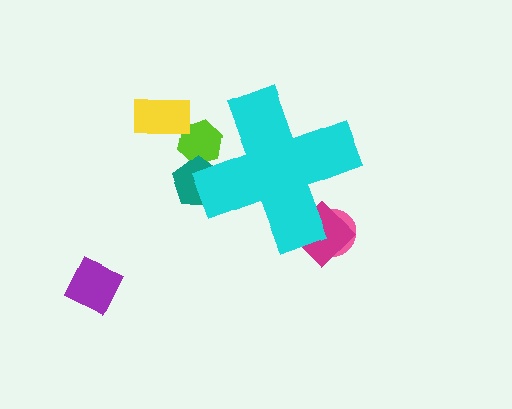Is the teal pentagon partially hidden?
Yes, the teal pentagon is partially hidden behind the cyan cross.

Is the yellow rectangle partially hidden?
No, the yellow rectangle is fully visible.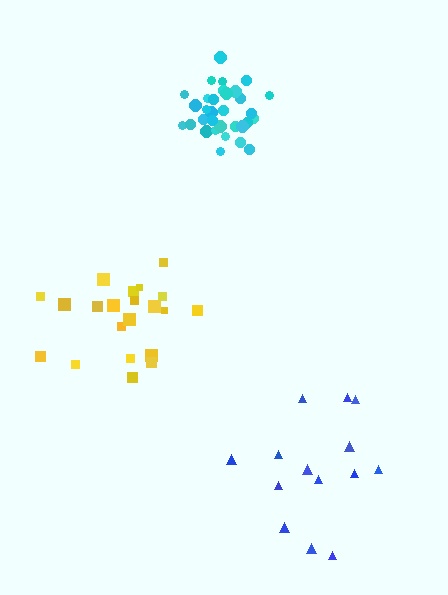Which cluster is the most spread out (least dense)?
Blue.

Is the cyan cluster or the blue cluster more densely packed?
Cyan.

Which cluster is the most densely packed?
Cyan.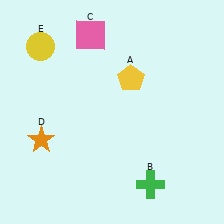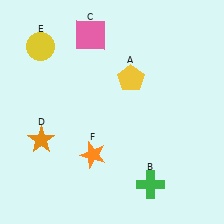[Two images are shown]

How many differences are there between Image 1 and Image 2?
There is 1 difference between the two images.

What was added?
An orange star (F) was added in Image 2.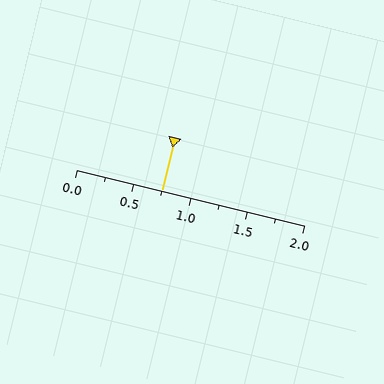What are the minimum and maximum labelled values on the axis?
The axis runs from 0.0 to 2.0.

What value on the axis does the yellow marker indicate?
The marker indicates approximately 0.75.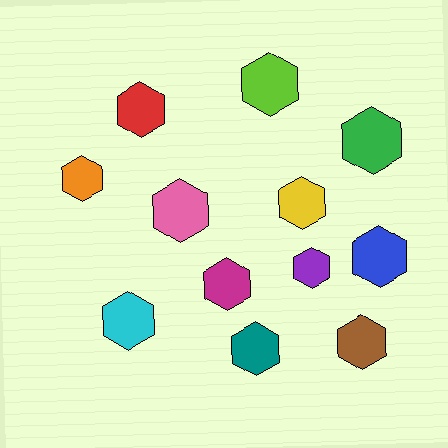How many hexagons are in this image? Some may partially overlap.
There are 12 hexagons.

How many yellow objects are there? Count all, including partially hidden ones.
There is 1 yellow object.